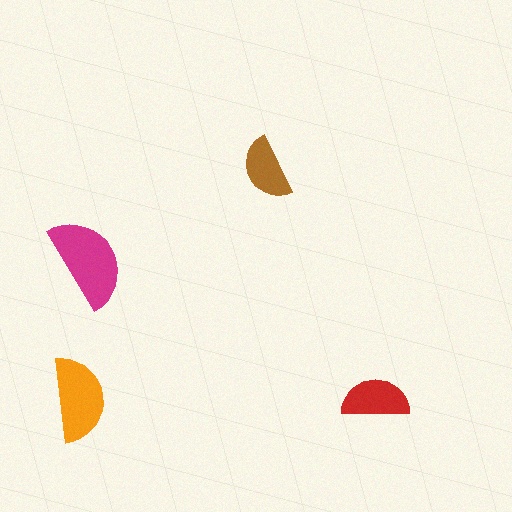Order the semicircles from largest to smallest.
the magenta one, the orange one, the red one, the brown one.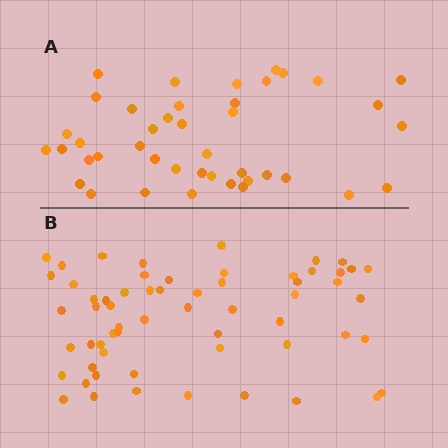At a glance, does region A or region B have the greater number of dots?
Region B (the bottom region) has more dots.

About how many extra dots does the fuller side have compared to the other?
Region B has approximately 20 more dots than region A.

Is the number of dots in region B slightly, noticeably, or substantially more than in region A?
Region B has noticeably more, but not dramatically so. The ratio is roughly 1.4 to 1.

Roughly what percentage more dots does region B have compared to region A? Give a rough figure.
About 45% more.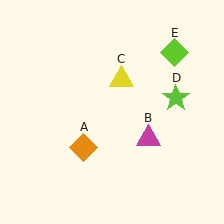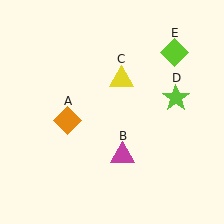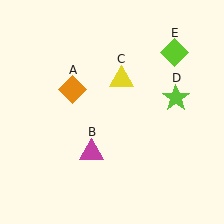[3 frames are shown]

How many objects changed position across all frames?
2 objects changed position: orange diamond (object A), magenta triangle (object B).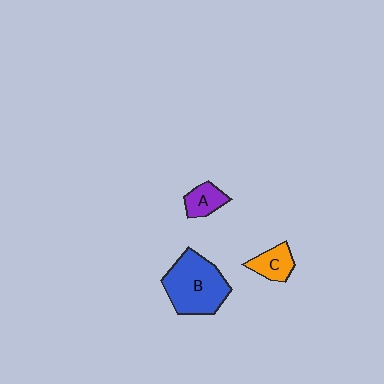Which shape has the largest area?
Shape B (blue).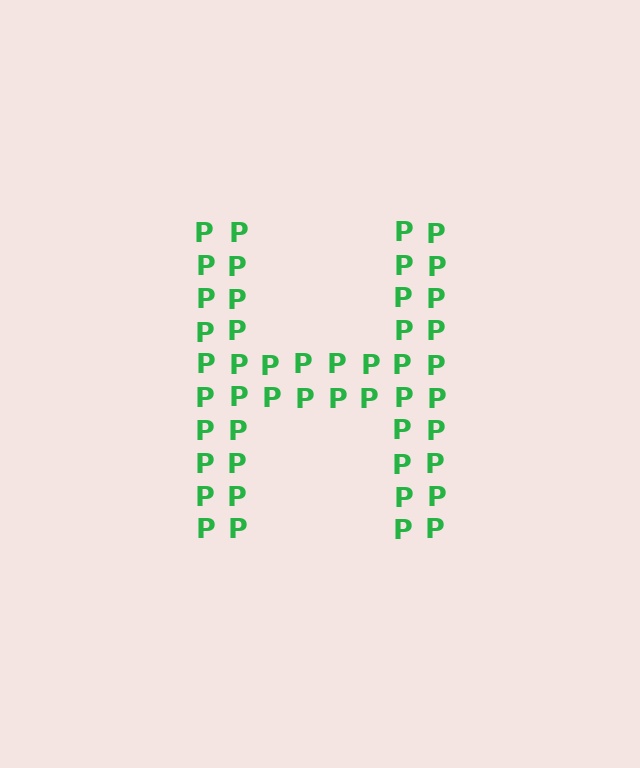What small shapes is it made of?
It is made of small letter P's.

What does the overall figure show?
The overall figure shows the letter H.